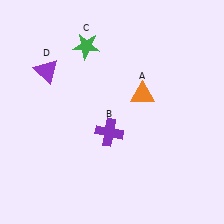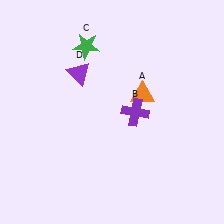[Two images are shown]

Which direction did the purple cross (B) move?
The purple cross (B) moved right.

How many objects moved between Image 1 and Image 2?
2 objects moved between the two images.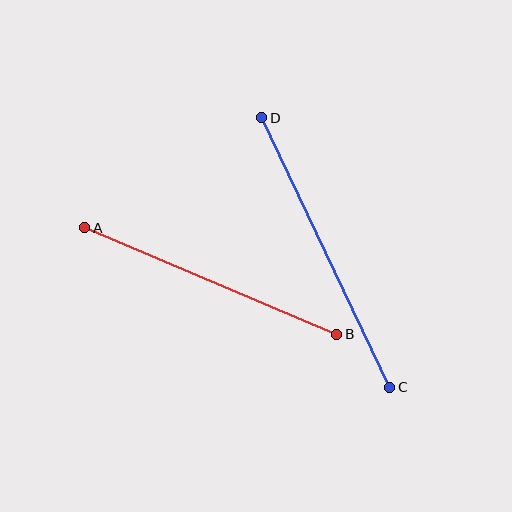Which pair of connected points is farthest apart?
Points C and D are farthest apart.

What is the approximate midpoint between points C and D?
The midpoint is at approximately (326, 252) pixels.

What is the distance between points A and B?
The distance is approximately 273 pixels.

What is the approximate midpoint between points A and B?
The midpoint is at approximately (211, 281) pixels.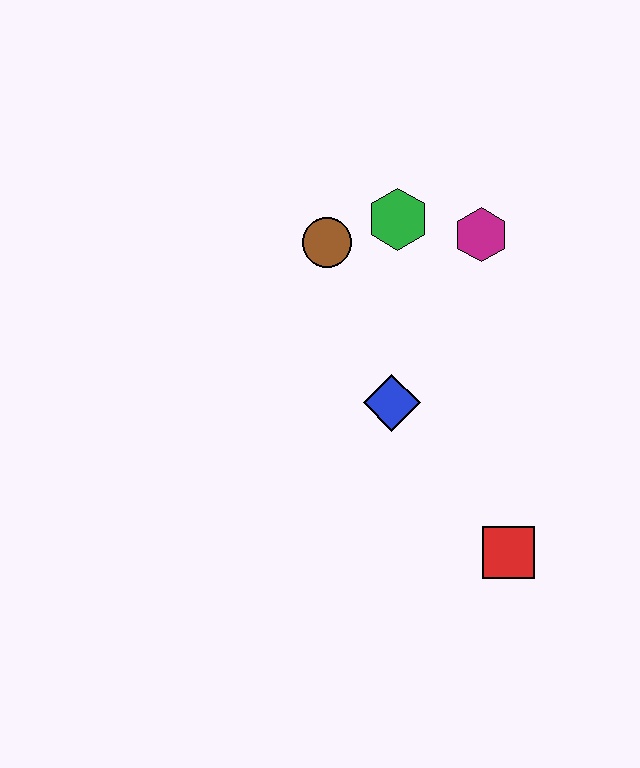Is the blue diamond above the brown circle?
No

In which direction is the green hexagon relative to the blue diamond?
The green hexagon is above the blue diamond.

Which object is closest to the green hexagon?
The brown circle is closest to the green hexagon.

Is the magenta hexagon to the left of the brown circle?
No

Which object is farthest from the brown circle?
The red square is farthest from the brown circle.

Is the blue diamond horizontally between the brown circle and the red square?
Yes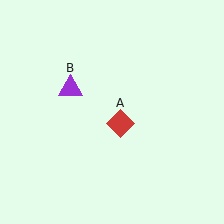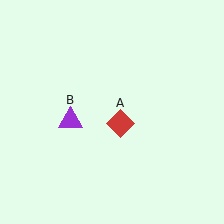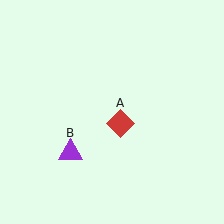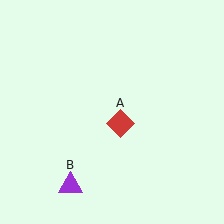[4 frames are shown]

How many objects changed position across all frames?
1 object changed position: purple triangle (object B).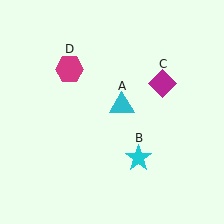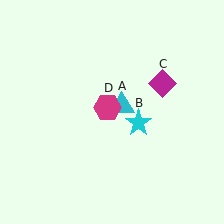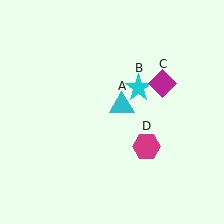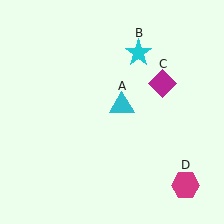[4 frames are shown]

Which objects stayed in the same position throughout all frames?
Cyan triangle (object A) and magenta diamond (object C) remained stationary.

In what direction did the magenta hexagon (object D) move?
The magenta hexagon (object D) moved down and to the right.